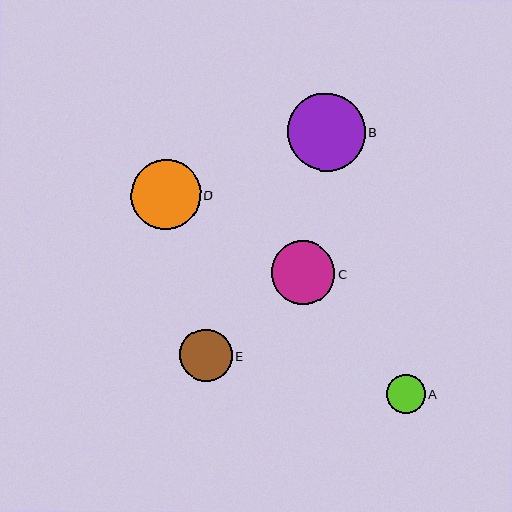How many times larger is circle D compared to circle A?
Circle D is approximately 1.8 times the size of circle A.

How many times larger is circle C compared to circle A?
Circle C is approximately 1.7 times the size of circle A.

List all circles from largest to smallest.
From largest to smallest: B, D, C, E, A.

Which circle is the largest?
Circle B is the largest with a size of approximately 77 pixels.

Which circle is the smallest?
Circle A is the smallest with a size of approximately 38 pixels.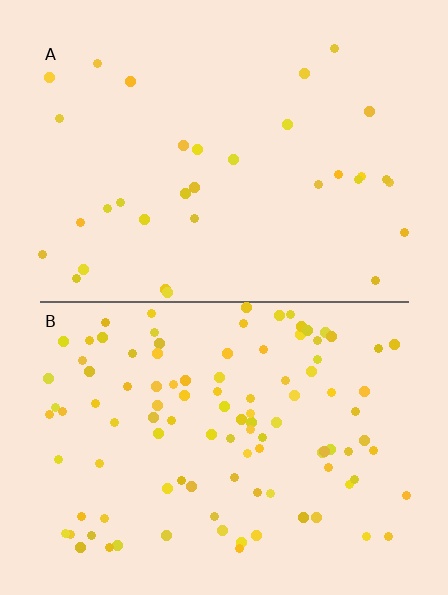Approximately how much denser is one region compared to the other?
Approximately 3.2× — region B over region A.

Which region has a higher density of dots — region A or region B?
B (the bottom).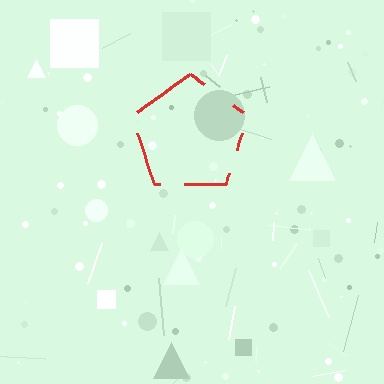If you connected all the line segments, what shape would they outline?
They would outline a pentagon.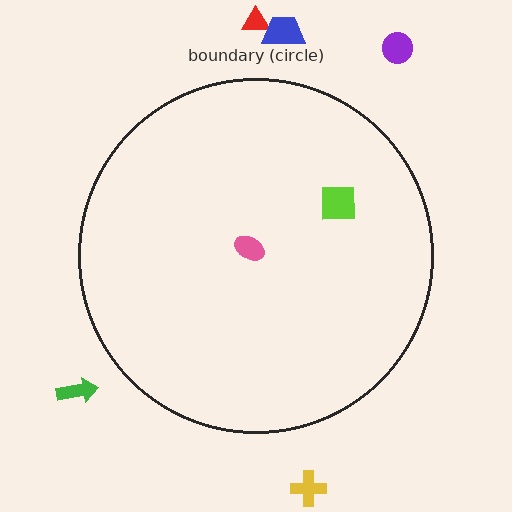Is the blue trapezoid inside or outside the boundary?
Outside.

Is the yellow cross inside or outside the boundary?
Outside.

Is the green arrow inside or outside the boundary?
Outside.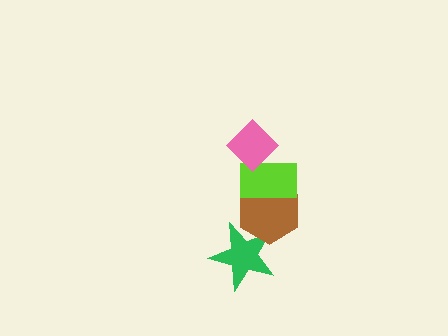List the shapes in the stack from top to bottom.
From top to bottom: the pink diamond, the lime rectangle, the brown hexagon, the green star.